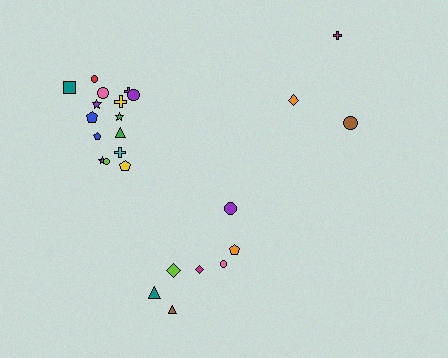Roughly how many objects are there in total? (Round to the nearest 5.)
Roughly 25 objects in total.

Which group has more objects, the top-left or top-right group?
The top-left group.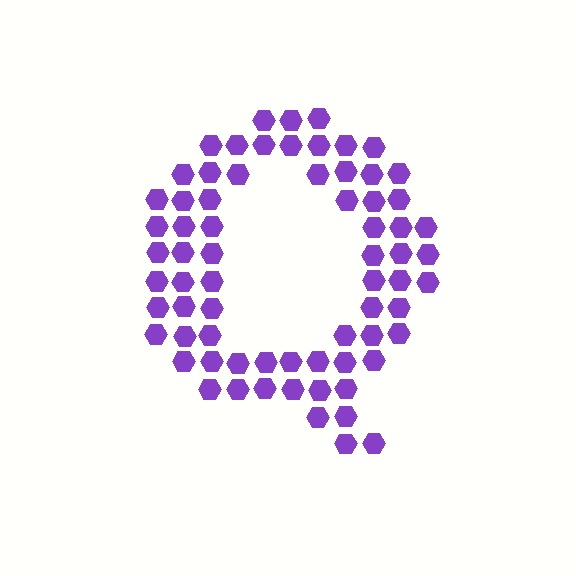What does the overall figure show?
The overall figure shows the letter Q.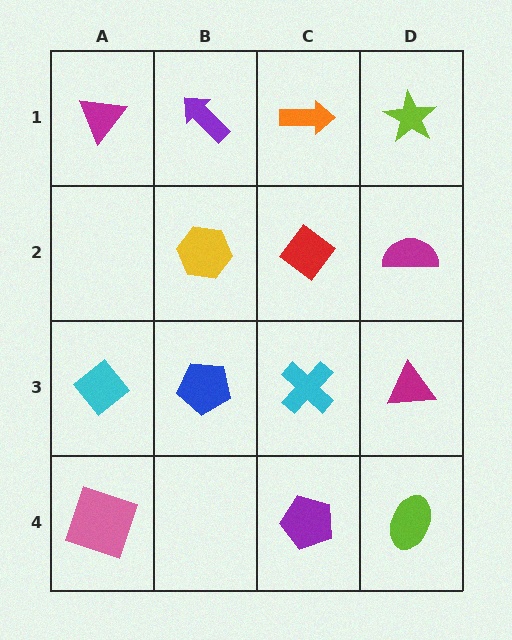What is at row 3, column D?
A magenta triangle.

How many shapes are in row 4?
3 shapes.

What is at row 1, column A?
A magenta triangle.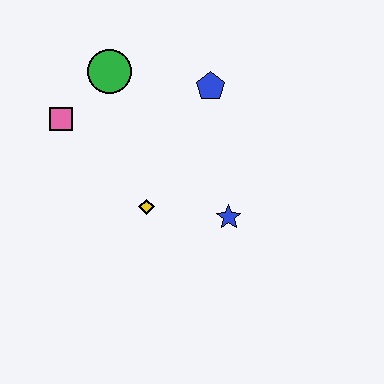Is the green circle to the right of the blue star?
No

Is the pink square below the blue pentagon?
Yes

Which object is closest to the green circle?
The pink square is closest to the green circle.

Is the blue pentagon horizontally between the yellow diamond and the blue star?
Yes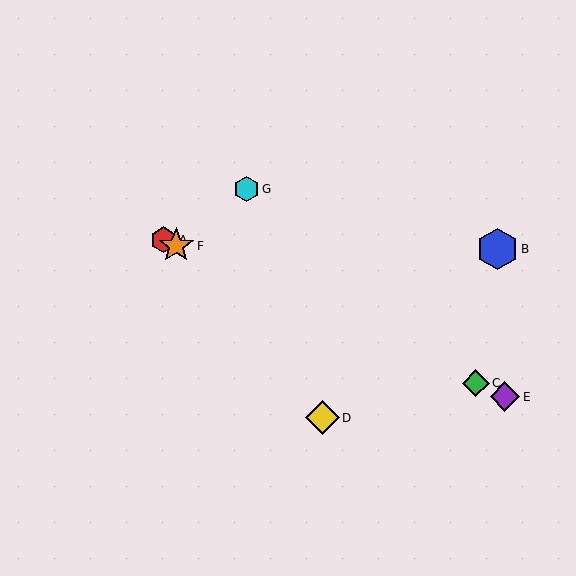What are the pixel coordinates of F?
Object F is at (176, 246).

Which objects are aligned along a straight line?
Objects A, C, E, F are aligned along a straight line.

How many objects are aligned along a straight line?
4 objects (A, C, E, F) are aligned along a straight line.